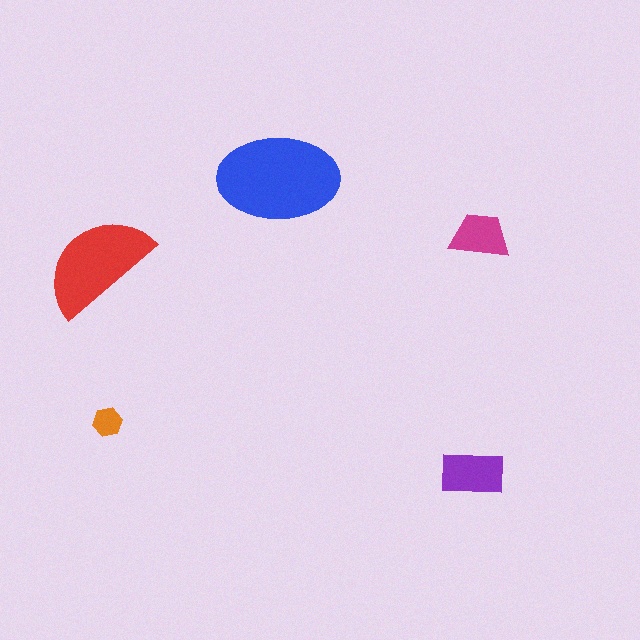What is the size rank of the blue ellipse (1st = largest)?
1st.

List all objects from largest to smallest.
The blue ellipse, the red semicircle, the purple rectangle, the magenta trapezoid, the orange hexagon.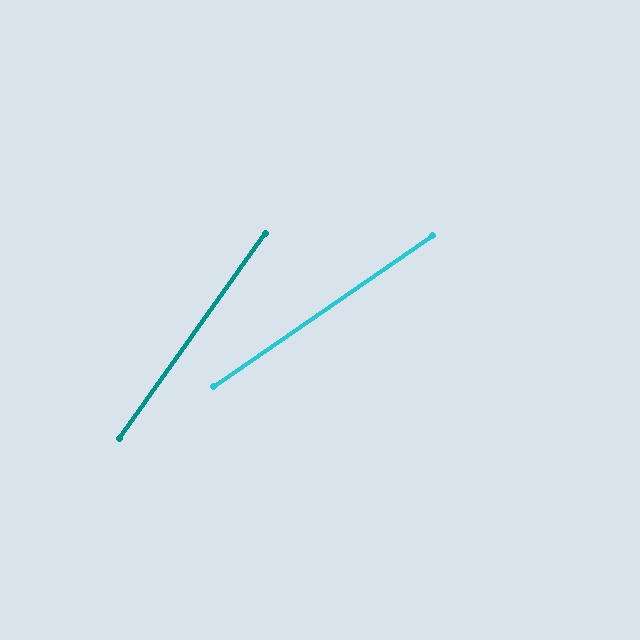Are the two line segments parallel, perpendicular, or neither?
Neither parallel nor perpendicular — they differ by about 20°.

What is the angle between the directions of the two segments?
Approximately 20 degrees.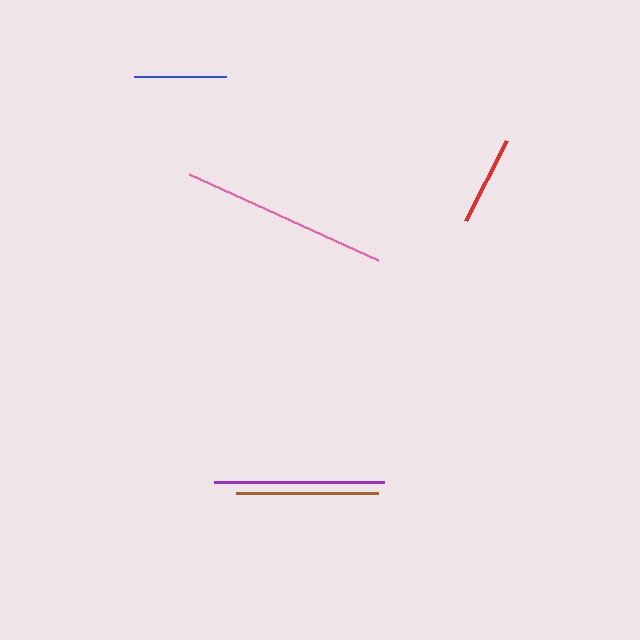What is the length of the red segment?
The red segment is approximately 89 pixels long.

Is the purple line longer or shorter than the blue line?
The purple line is longer than the blue line.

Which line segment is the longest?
The pink line is the longest at approximately 208 pixels.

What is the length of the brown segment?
The brown segment is approximately 142 pixels long.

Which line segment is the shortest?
The red line is the shortest at approximately 89 pixels.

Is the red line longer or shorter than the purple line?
The purple line is longer than the red line.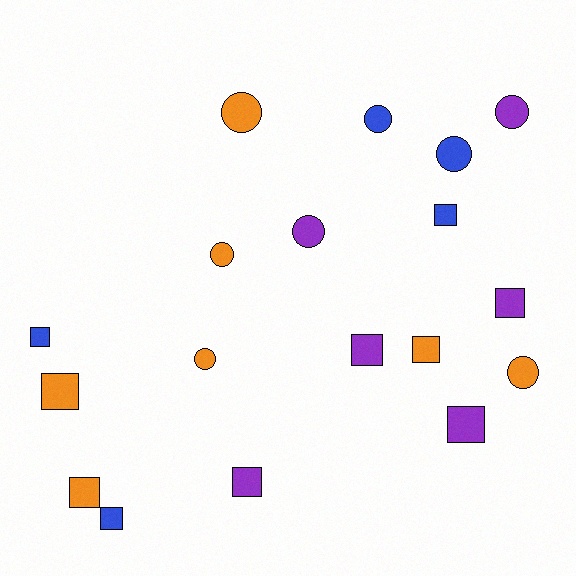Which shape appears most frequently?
Square, with 10 objects.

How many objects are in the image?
There are 18 objects.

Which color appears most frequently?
Orange, with 7 objects.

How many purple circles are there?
There are 2 purple circles.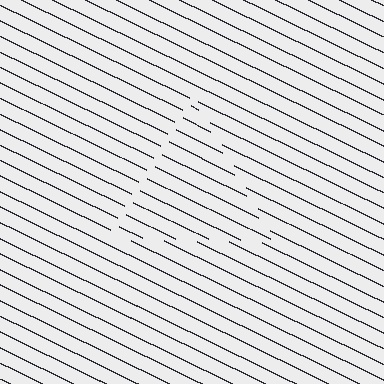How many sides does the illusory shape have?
3 sides — the line-ends trace a triangle.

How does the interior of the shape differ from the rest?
The interior of the shape contains the same grating, shifted by half a period — the contour is defined by the phase discontinuity where line-ends from the inner and outer gratings abut.